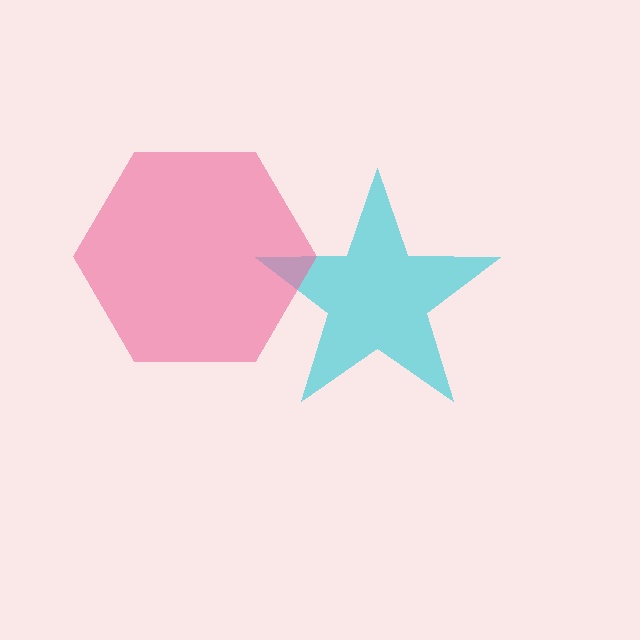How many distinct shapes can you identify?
There are 2 distinct shapes: a cyan star, a pink hexagon.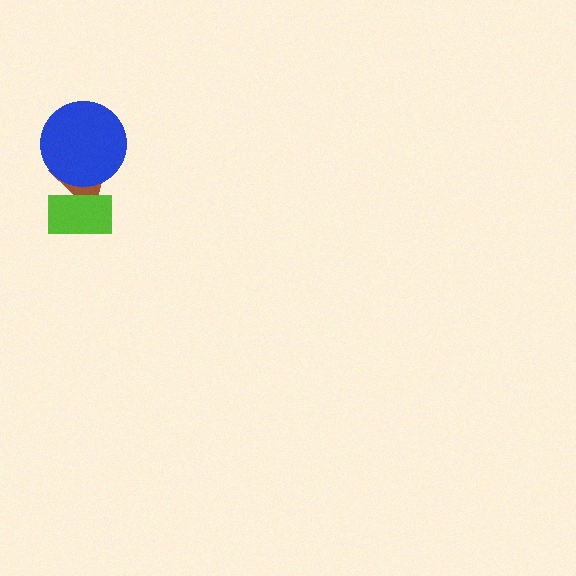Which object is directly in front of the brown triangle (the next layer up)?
The blue circle is directly in front of the brown triangle.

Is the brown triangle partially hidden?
Yes, it is partially covered by another shape.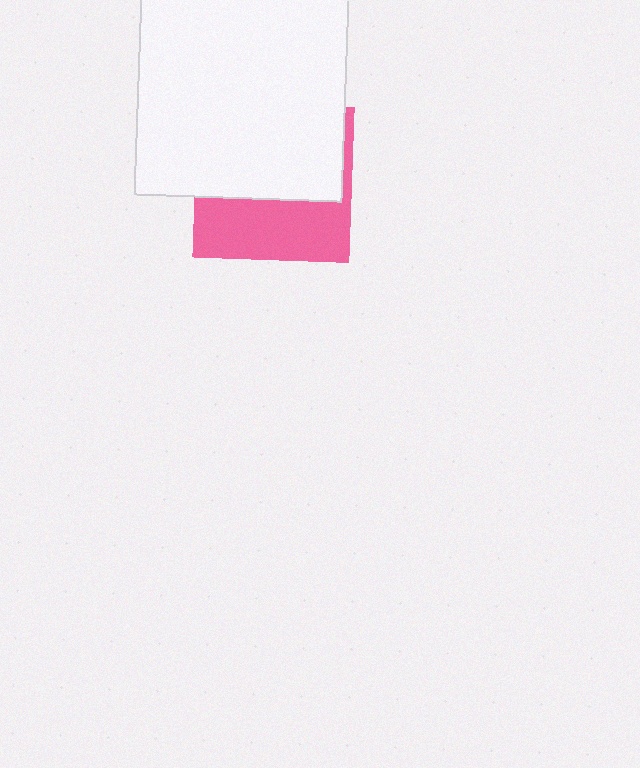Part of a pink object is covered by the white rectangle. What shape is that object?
It is a square.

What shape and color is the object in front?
The object in front is a white rectangle.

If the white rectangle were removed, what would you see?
You would see the complete pink square.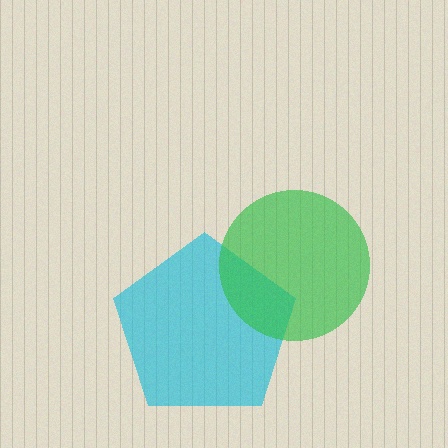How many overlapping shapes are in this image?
There are 2 overlapping shapes in the image.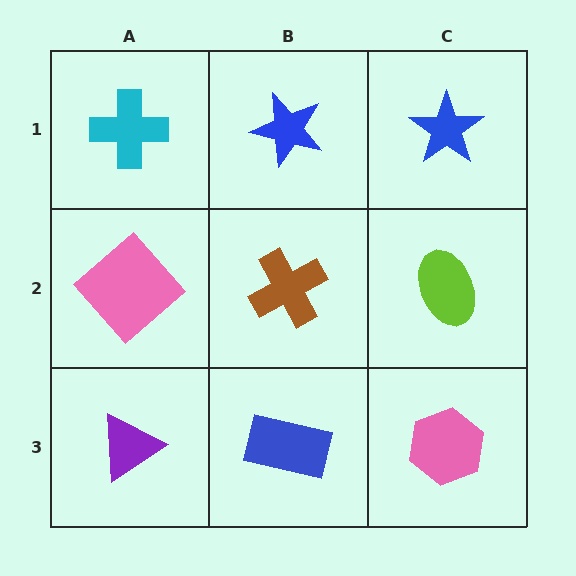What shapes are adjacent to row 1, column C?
A lime ellipse (row 2, column C), a blue star (row 1, column B).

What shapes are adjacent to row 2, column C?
A blue star (row 1, column C), a pink hexagon (row 3, column C), a brown cross (row 2, column B).